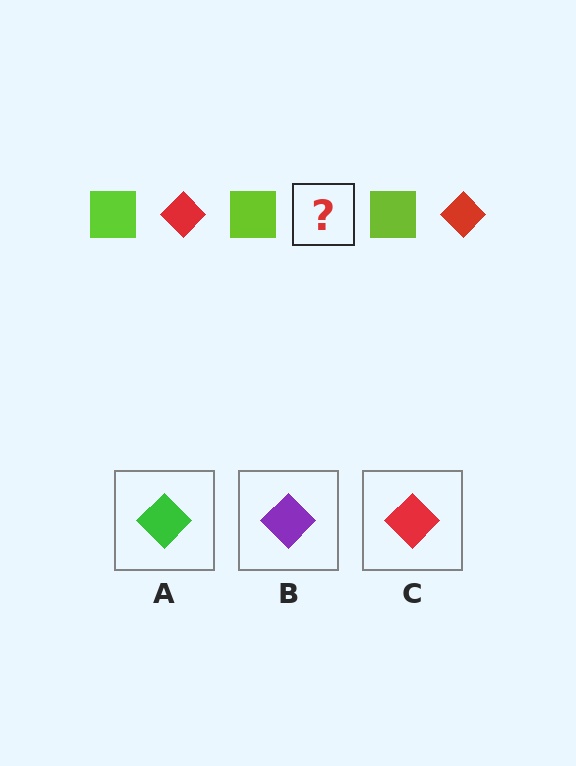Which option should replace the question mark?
Option C.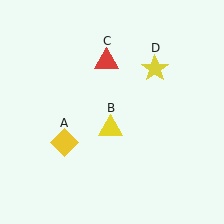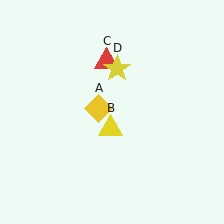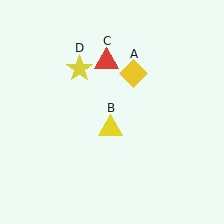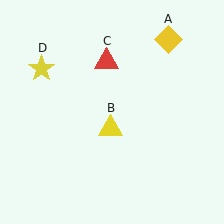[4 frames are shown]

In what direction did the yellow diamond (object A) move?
The yellow diamond (object A) moved up and to the right.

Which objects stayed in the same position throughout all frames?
Yellow triangle (object B) and red triangle (object C) remained stationary.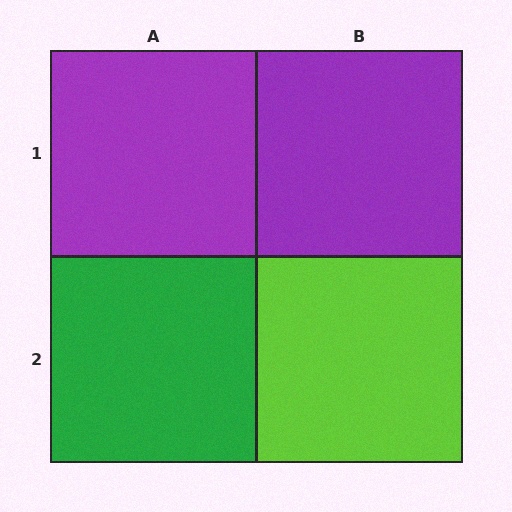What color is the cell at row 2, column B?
Lime.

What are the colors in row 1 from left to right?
Purple, purple.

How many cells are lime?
1 cell is lime.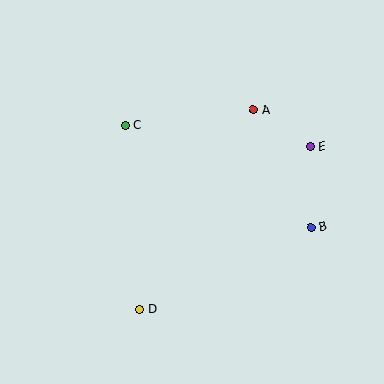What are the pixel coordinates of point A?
Point A is at (253, 110).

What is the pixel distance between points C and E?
The distance between C and E is 186 pixels.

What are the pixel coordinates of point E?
Point E is at (311, 147).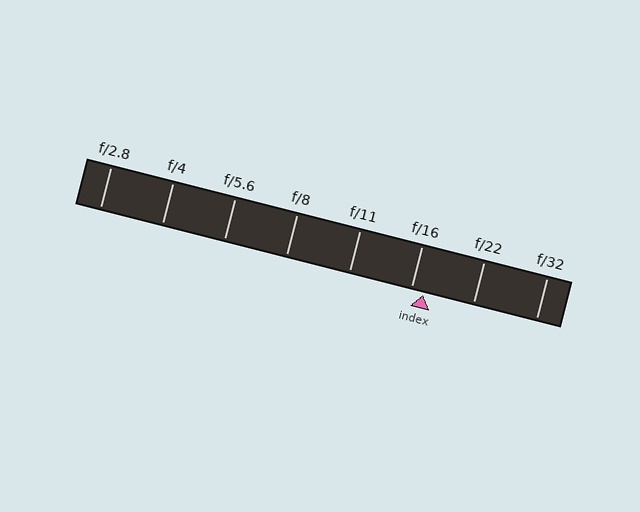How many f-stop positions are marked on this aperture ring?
There are 8 f-stop positions marked.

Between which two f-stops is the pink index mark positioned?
The index mark is between f/16 and f/22.